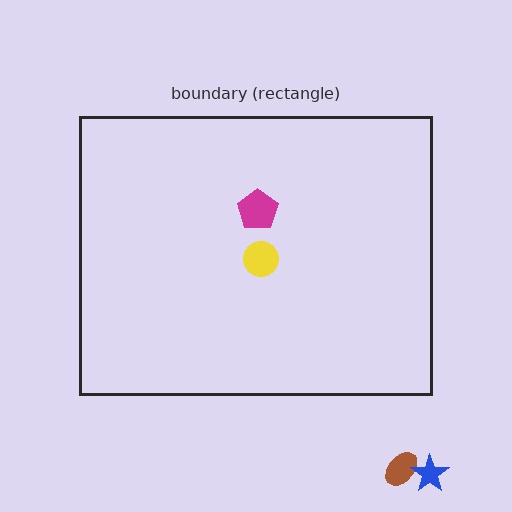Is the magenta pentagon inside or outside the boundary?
Inside.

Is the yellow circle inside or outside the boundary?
Inside.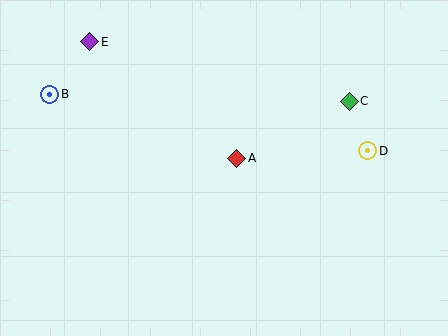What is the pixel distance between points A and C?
The distance between A and C is 126 pixels.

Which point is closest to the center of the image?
Point A at (237, 158) is closest to the center.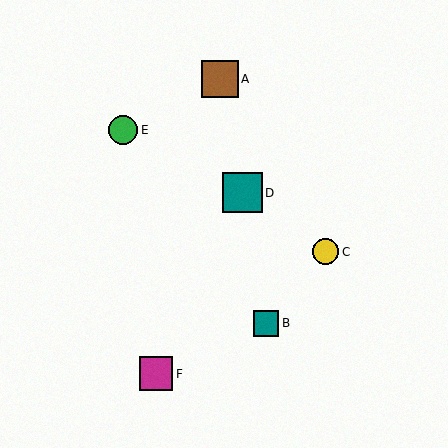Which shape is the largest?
The teal square (labeled D) is the largest.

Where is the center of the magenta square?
The center of the magenta square is at (156, 374).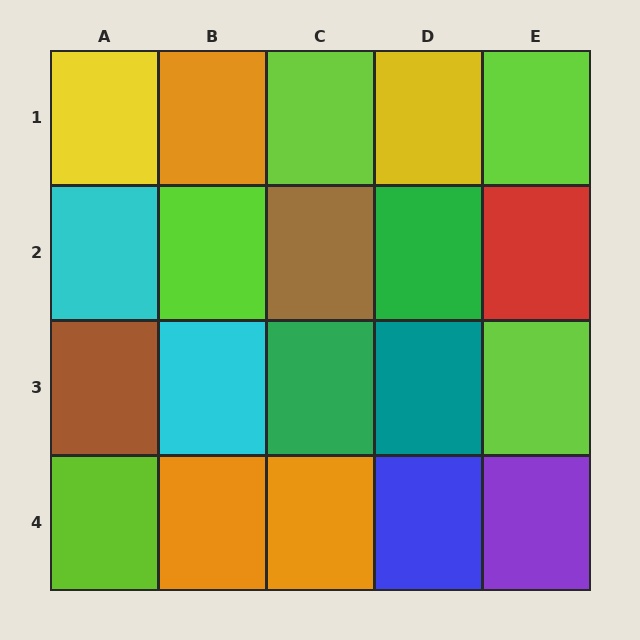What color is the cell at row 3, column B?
Cyan.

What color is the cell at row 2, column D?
Green.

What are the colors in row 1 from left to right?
Yellow, orange, lime, yellow, lime.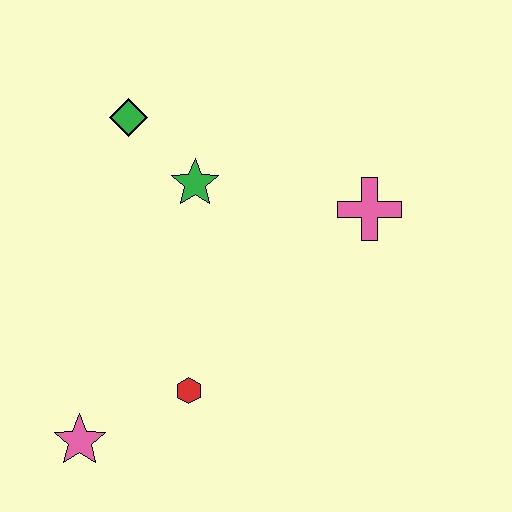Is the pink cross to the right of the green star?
Yes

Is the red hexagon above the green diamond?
No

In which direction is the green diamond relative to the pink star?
The green diamond is above the pink star.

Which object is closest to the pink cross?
The green star is closest to the pink cross.